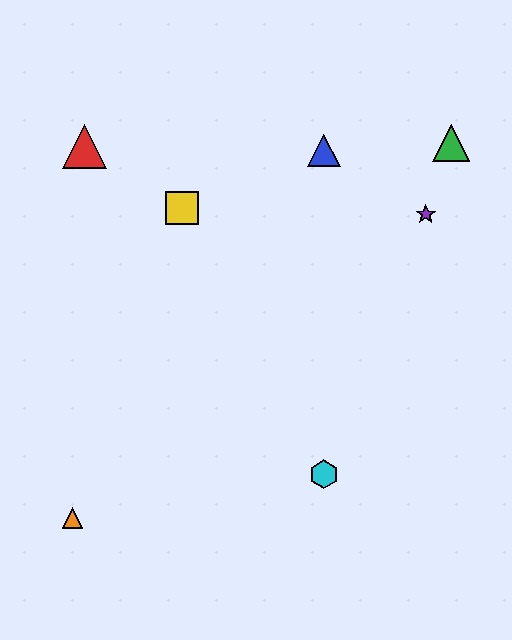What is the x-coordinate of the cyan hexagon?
The cyan hexagon is at x≈324.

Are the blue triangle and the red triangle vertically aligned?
No, the blue triangle is at x≈324 and the red triangle is at x≈85.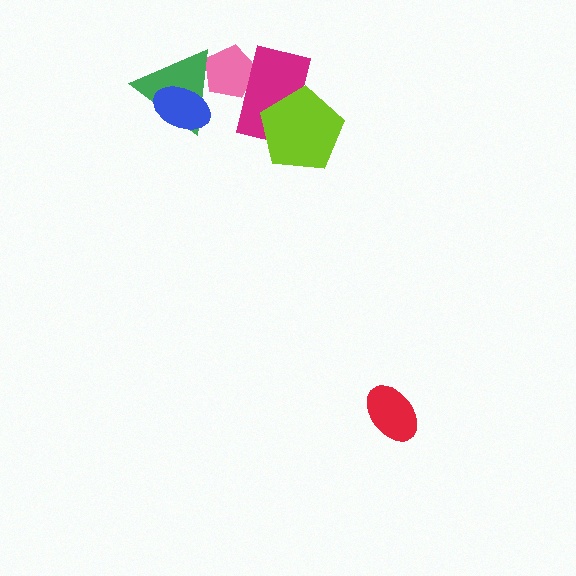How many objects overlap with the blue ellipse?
1 object overlaps with the blue ellipse.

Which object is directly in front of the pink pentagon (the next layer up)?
The magenta rectangle is directly in front of the pink pentagon.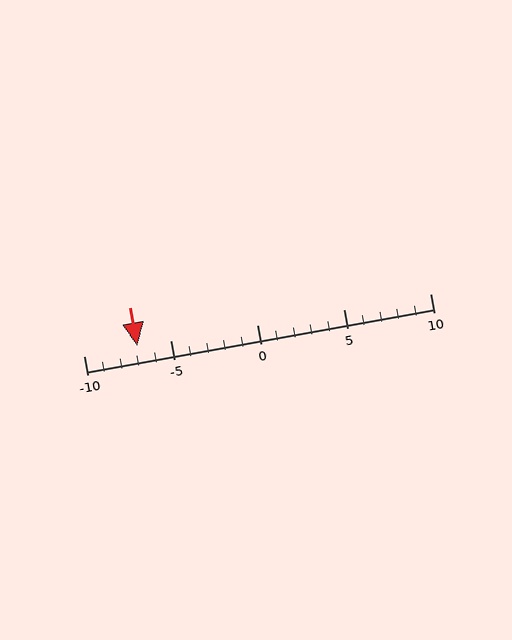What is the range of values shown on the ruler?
The ruler shows values from -10 to 10.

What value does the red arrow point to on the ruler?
The red arrow points to approximately -7.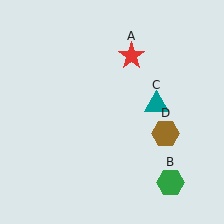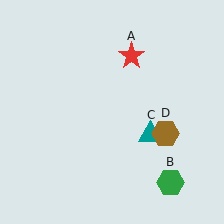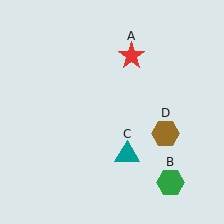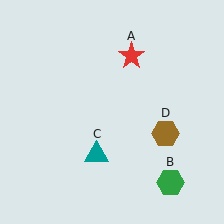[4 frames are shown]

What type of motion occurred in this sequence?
The teal triangle (object C) rotated clockwise around the center of the scene.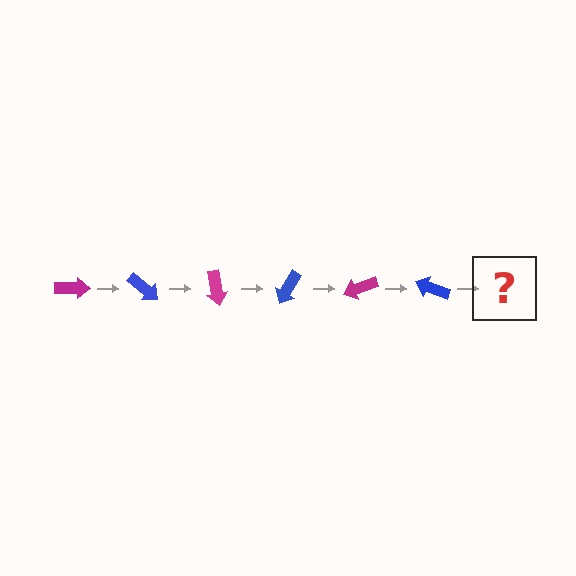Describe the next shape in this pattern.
It should be a magenta arrow, rotated 240 degrees from the start.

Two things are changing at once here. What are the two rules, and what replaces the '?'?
The two rules are that it rotates 40 degrees each step and the color cycles through magenta and blue. The '?' should be a magenta arrow, rotated 240 degrees from the start.